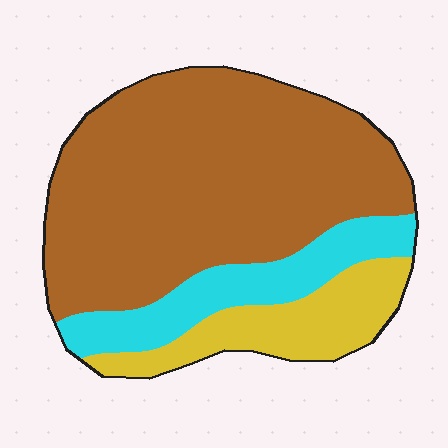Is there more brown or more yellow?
Brown.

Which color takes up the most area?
Brown, at roughly 65%.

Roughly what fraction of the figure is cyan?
Cyan covers 17% of the figure.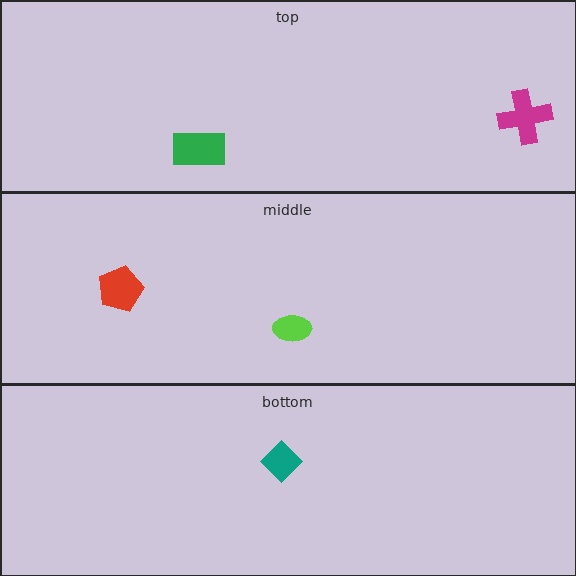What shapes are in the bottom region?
The teal diamond.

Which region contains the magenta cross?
The top region.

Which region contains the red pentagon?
The middle region.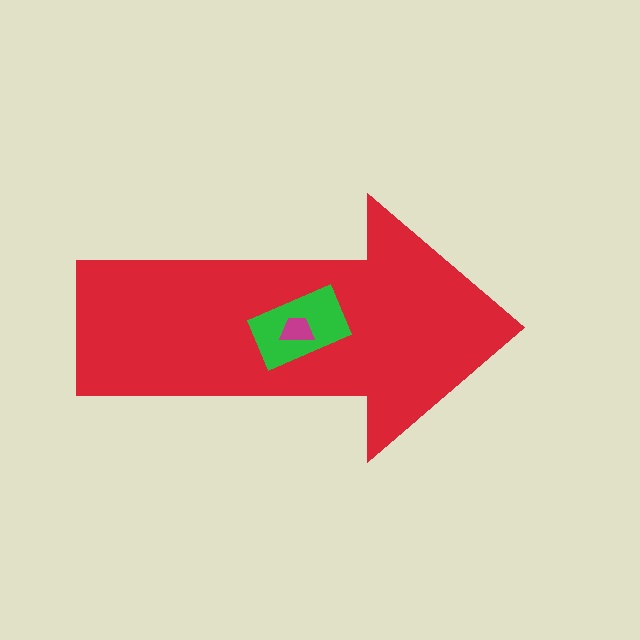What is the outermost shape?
The red arrow.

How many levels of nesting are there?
3.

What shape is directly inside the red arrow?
The green rectangle.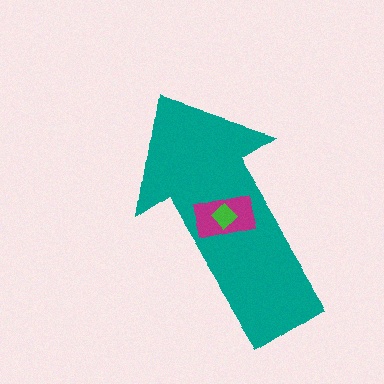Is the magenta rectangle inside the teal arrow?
Yes.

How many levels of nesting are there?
3.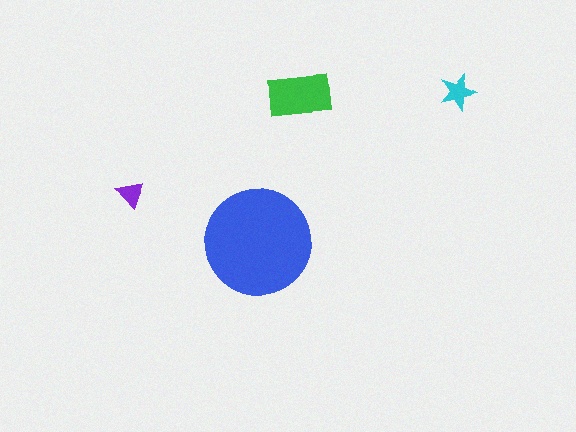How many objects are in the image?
There are 4 objects in the image.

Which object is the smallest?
The purple triangle.